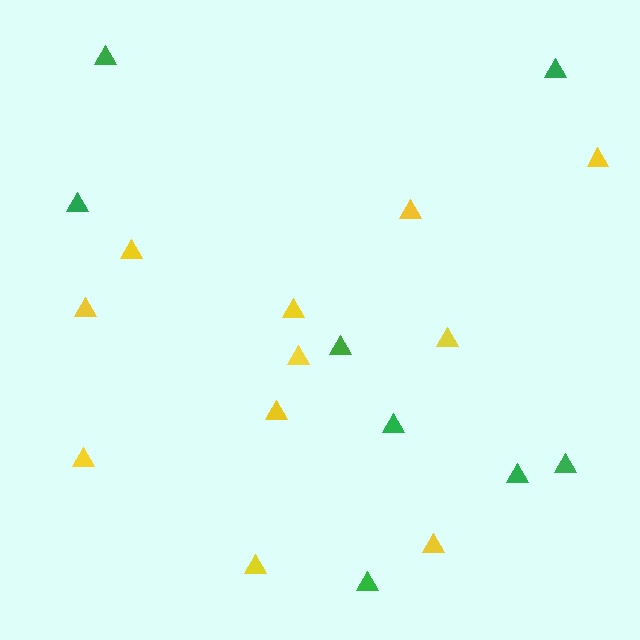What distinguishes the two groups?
There are 2 groups: one group of yellow triangles (11) and one group of green triangles (8).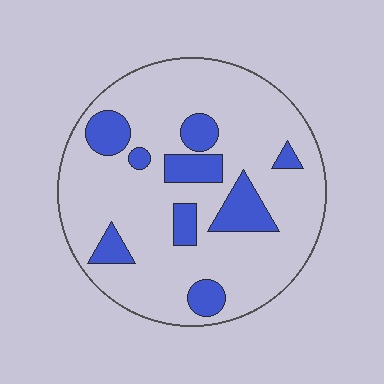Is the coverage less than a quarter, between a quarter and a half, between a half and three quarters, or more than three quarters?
Less than a quarter.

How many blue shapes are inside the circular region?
9.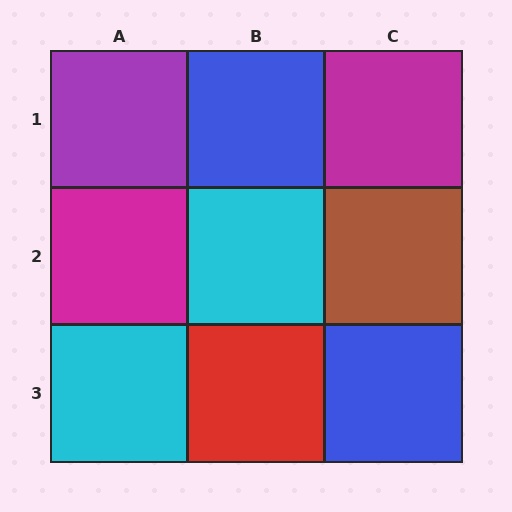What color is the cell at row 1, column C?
Magenta.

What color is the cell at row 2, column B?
Cyan.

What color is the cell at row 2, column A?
Magenta.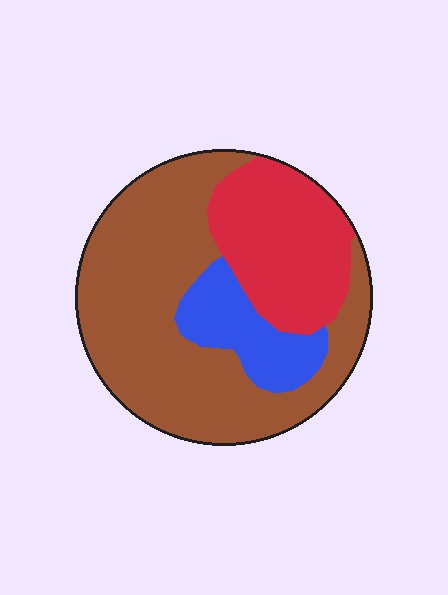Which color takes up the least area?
Blue, at roughly 15%.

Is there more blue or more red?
Red.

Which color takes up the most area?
Brown, at roughly 60%.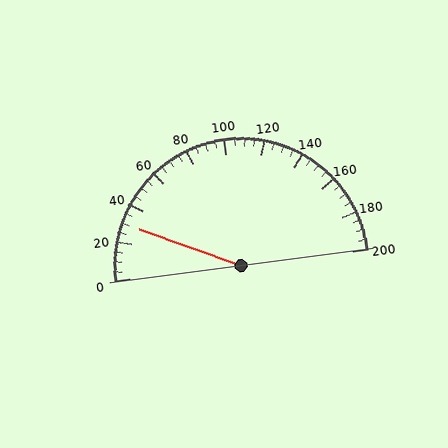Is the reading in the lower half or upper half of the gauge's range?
The reading is in the lower half of the range (0 to 200).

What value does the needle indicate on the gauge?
The needle indicates approximately 30.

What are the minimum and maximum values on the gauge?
The gauge ranges from 0 to 200.